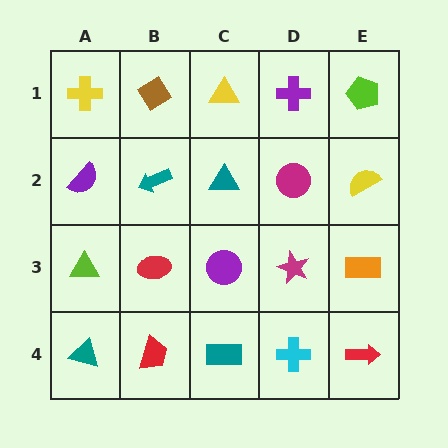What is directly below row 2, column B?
A red ellipse.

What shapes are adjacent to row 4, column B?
A red ellipse (row 3, column B), a teal triangle (row 4, column A), a teal rectangle (row 4, column C).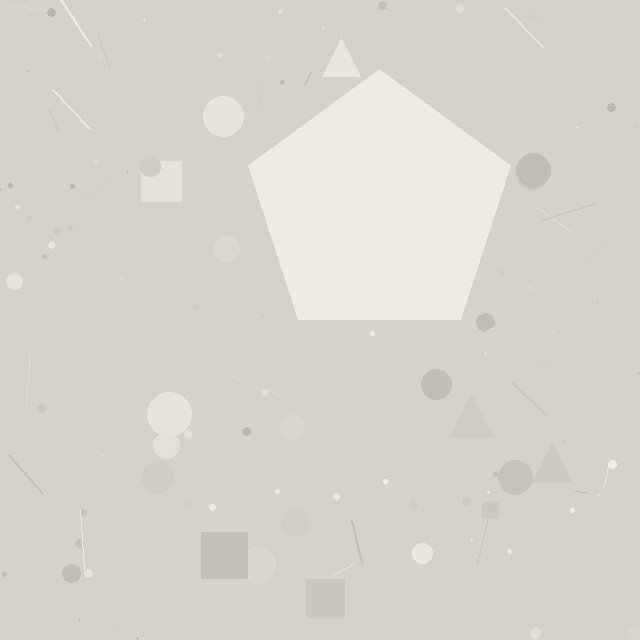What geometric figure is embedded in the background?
A pentagon is embedded in the background.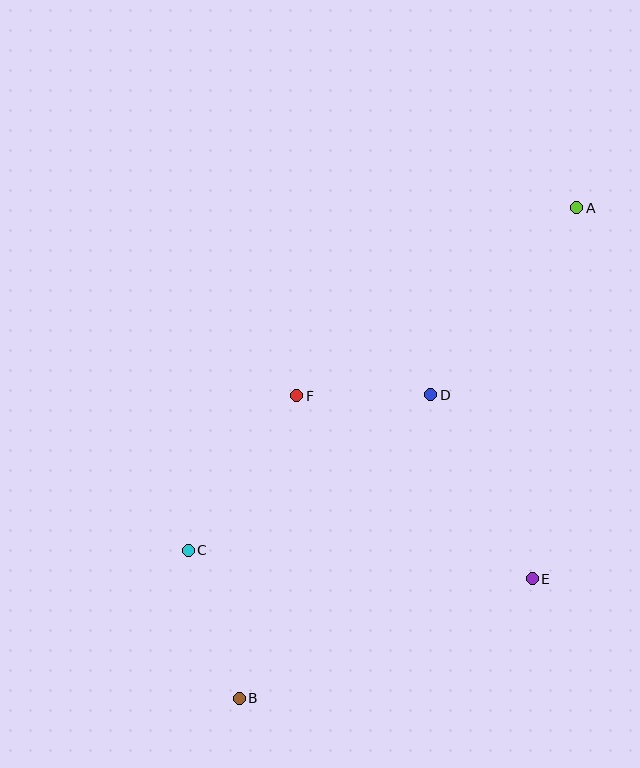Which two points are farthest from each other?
Points A and B are farthest from each other.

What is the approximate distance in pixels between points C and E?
The distance between C and E is approximately 345 pixels.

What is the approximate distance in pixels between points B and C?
The distance between B and C is approximately 156 pixels.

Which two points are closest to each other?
Points D and F are closest to each other.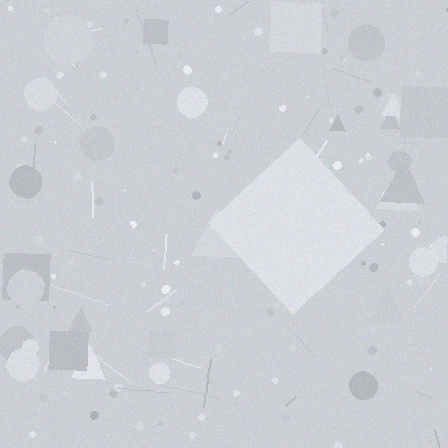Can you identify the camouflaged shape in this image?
The camouflaged shape is a diamond.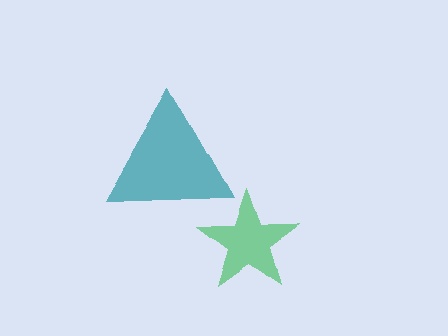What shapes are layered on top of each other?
The layered shapes are: a teal triangle, a green star.